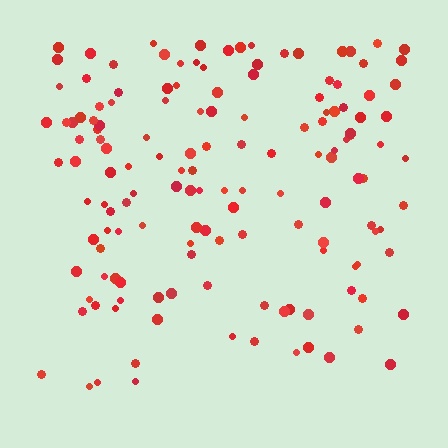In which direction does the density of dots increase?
From bottom to top, with the top side densest.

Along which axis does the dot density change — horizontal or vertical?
Vertical.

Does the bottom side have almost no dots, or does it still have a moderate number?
Still a moderate number, just noticeably fewer than the top.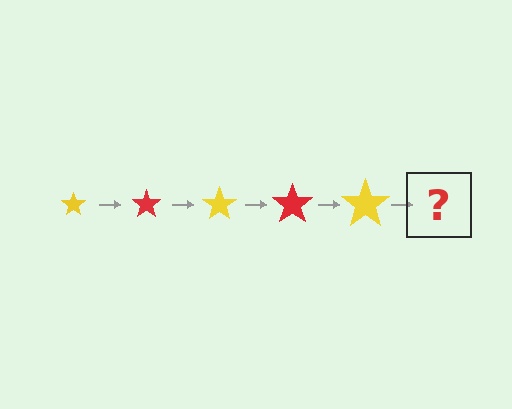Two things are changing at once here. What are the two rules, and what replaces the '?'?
The two rules are that the star grows larger each step and the color cycles through yellow and red. The '?' should be a red star, larger than the previous one.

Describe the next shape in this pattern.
It should be a red star, larger than the previous one.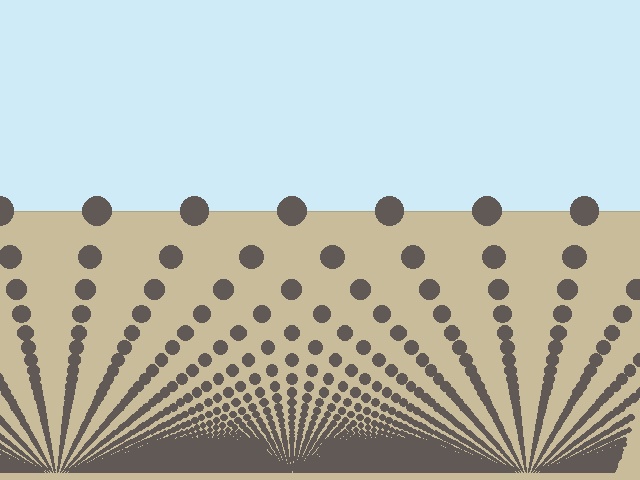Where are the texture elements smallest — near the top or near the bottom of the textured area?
Near the bottom.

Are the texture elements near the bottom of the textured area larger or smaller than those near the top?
Smaller. The gradient is inverted — elements near the bottom are smaller and denser.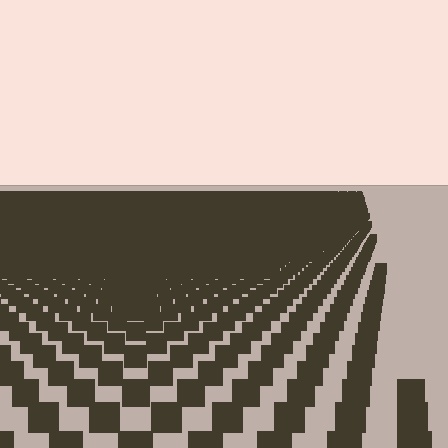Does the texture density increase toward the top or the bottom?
Density increases toward the top.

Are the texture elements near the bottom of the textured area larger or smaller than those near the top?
Larger. Near the bottom, elements are closer to the viewer and appear at a bigger on-screen size.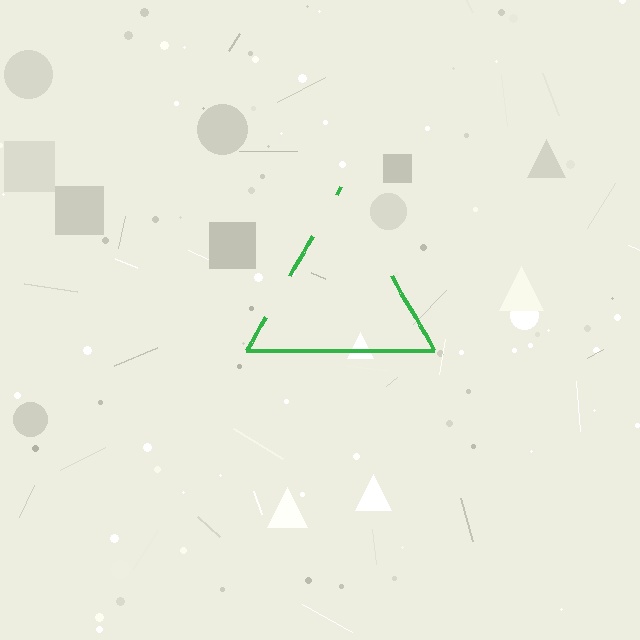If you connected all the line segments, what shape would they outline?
They would outline a triangle.